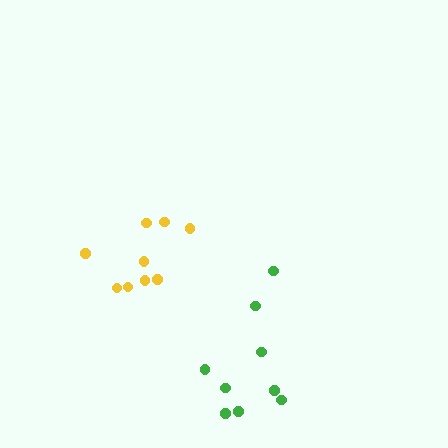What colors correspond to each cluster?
The clusters are colored: green, yellow.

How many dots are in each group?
Group 1: 9 dots, Group 2: 9 dots (18 total).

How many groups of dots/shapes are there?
There are 2 groups.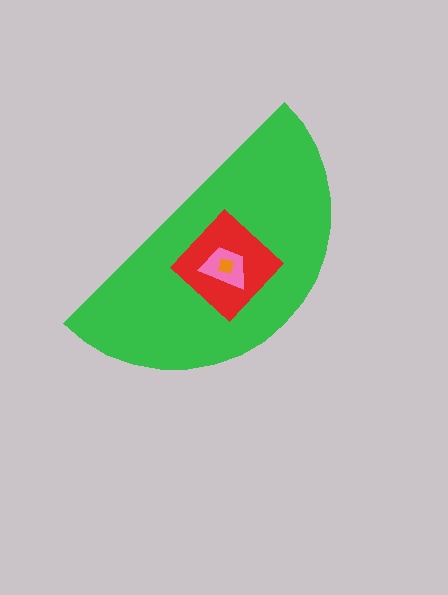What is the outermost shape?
The green semicircle.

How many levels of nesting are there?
4.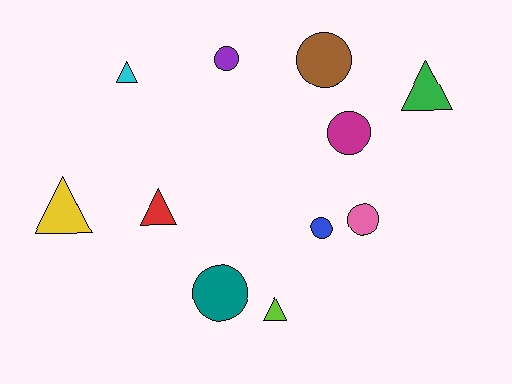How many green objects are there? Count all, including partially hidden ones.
There is 1 green object.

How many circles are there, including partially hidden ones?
There are 6 circles.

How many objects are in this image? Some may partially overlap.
There are 11 objects.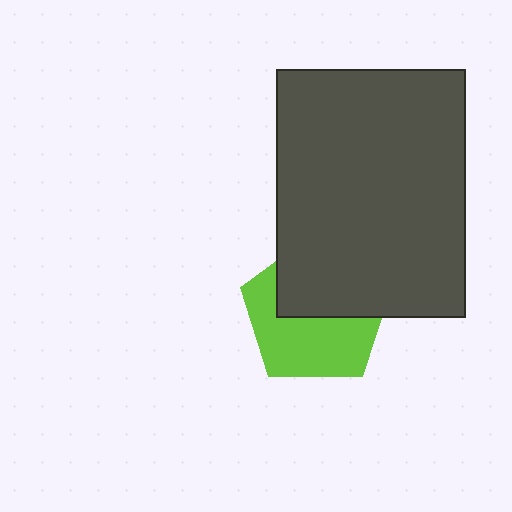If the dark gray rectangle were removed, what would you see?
You would see the complete lime pentagon.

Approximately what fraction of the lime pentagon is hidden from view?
Roughly 46% of the lime pentagon is hidden behind the dark gray rectangle.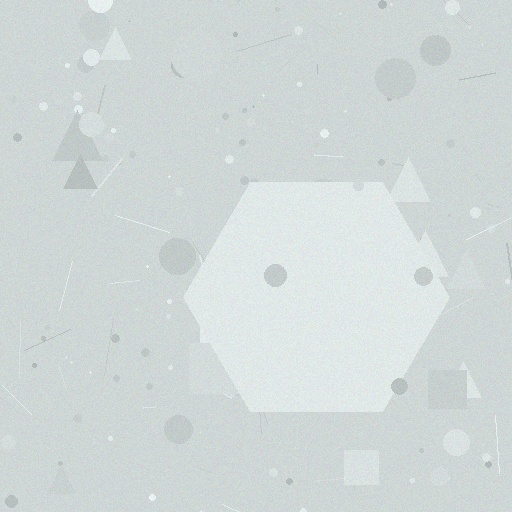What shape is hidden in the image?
A hexagon is hidden in the image.